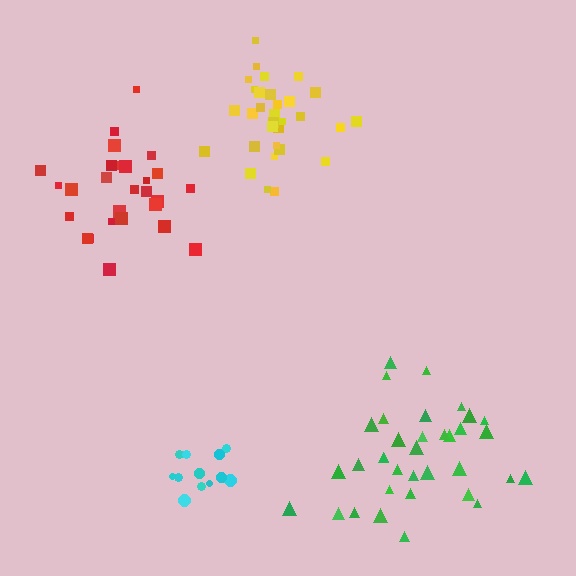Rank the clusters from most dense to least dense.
cyan, yellow, green, red.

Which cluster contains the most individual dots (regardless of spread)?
Green (35).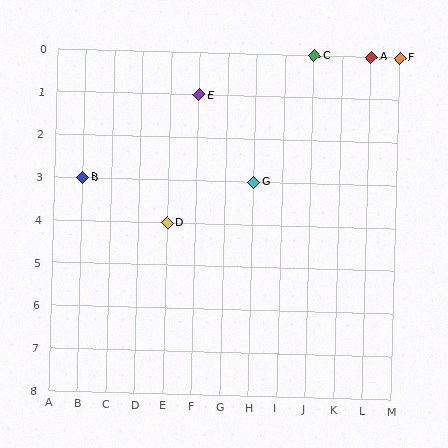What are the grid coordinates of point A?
Point A is at grid coordinates (L, 0).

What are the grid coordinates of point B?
Point B is at grid coordinates (B, 3).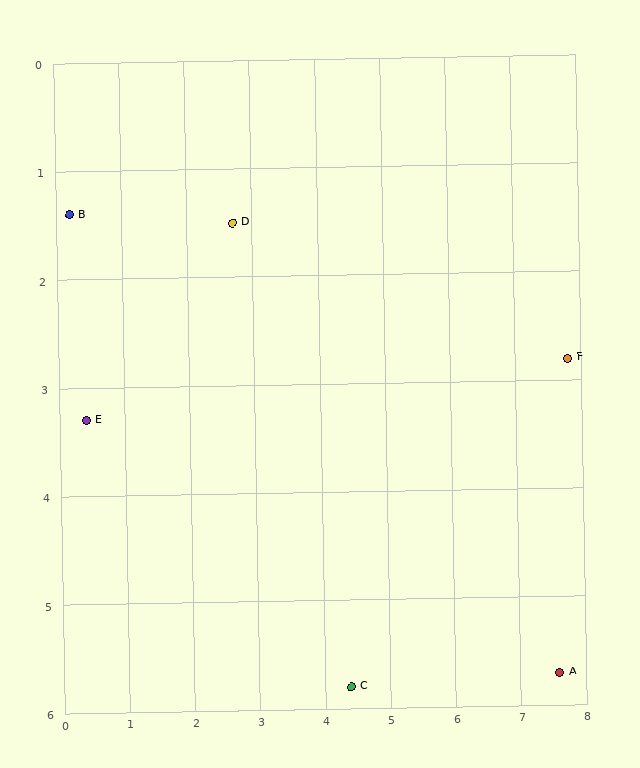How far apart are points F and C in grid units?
Points F and C are about 4.5 grid units apart.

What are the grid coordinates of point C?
Point C is at approximately (4.4, 5.8).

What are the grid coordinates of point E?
Point E is at approximately (0.4, 3.3).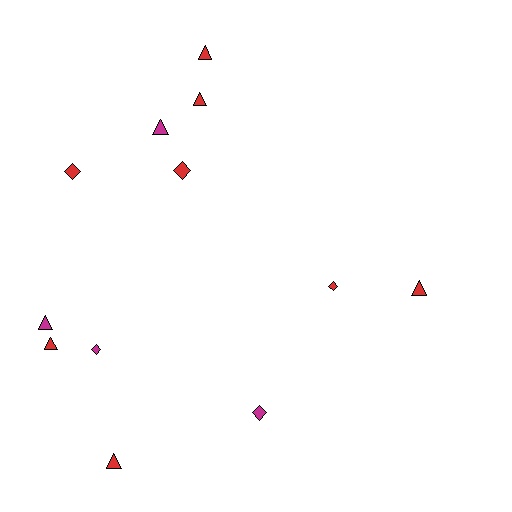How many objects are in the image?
There are 12 objects.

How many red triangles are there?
There are 5 red triangles.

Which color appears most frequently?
Red, with 8 objects.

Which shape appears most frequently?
Triangle, with 7 objects.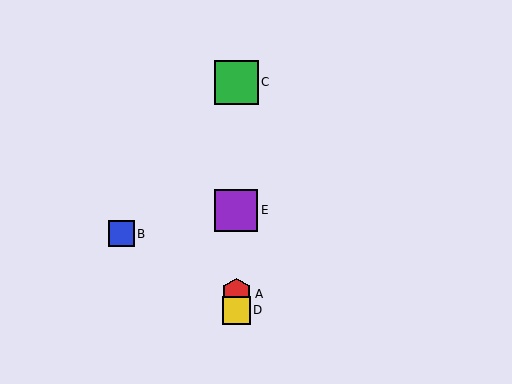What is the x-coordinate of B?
Object B is at x≈121.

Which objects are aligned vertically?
Objects A, C, D, E are aligned vertically.